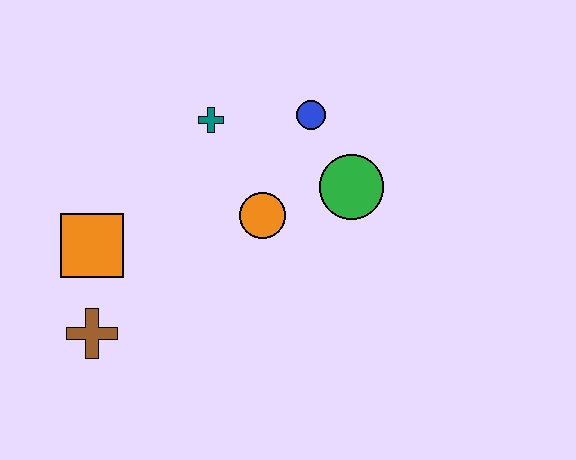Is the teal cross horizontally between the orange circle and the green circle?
No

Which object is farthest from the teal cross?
The brown cross is farthest from the teal cross.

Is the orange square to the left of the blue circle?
Yes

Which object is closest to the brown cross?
The orange square is closest to the brown cross.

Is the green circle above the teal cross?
No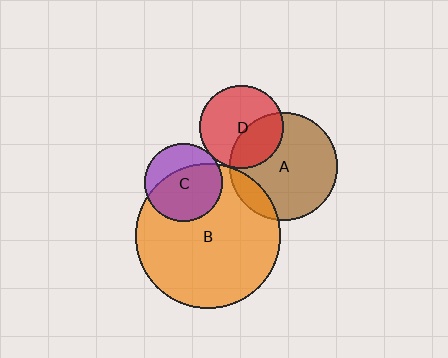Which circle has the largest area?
Circle B (orange).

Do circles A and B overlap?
Yes.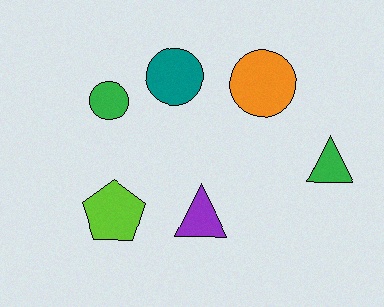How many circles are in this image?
There are 3 circles.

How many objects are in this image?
There are 6 objects.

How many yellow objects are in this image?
There are no yellow objects.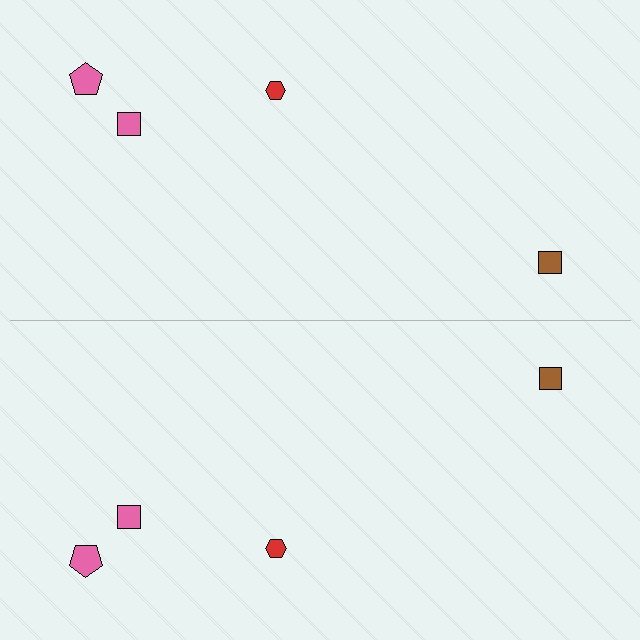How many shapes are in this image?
There are 8 shapes in this image.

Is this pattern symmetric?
Yes, this pattern has bilateral (reflection) symmetry.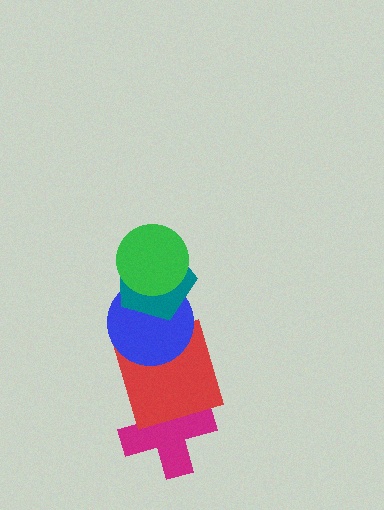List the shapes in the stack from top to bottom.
From top to bottom: the green circle, the teal pentagon, the blue circle, the red square, the magenta cross.